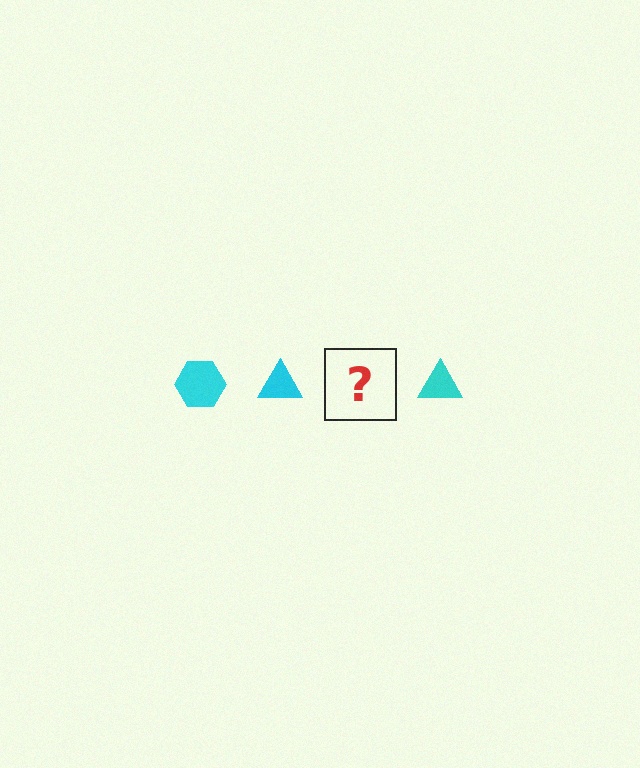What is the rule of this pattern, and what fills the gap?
The rule is that the pattern cycles through hexagon, triangle shapes in cyan. The gap should be filled with a cyan hexagon.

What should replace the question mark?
The question mark should be replaced with a cyan hexagon.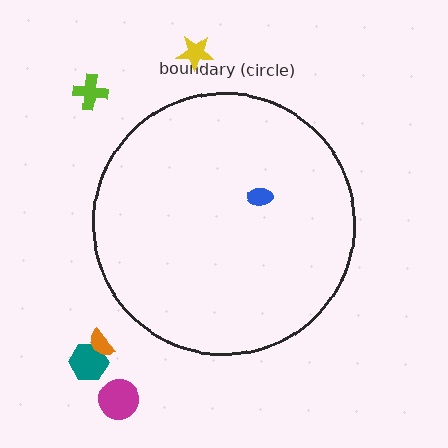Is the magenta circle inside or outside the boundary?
Outside.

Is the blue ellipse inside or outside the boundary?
Inside.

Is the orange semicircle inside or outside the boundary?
Outside.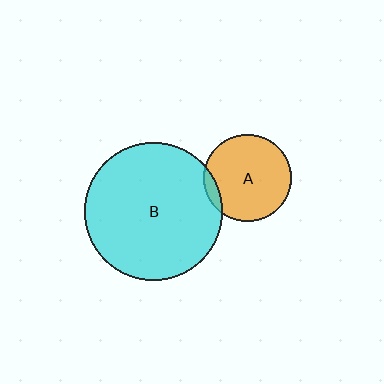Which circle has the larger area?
Circle B (cyan).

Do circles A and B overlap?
Yes.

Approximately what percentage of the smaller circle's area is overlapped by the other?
Approximately 10%.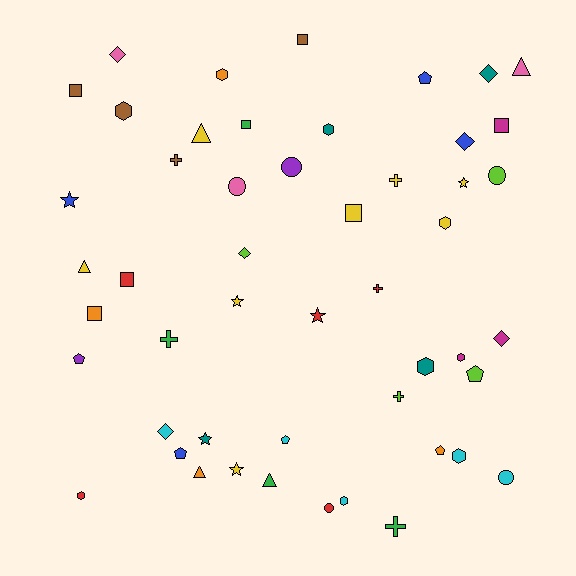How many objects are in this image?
There are 50 objects.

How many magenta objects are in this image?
There are 3 magenta objects.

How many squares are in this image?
There are 7 squares.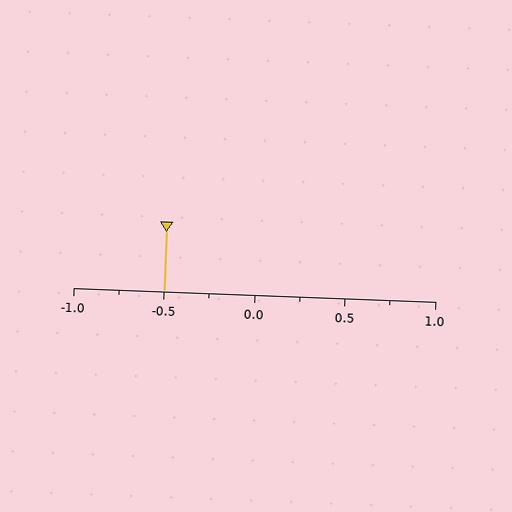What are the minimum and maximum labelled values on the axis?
The axis runs from -1.0 to 1.0.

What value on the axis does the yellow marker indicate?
The marker indicates approximately -0.5.